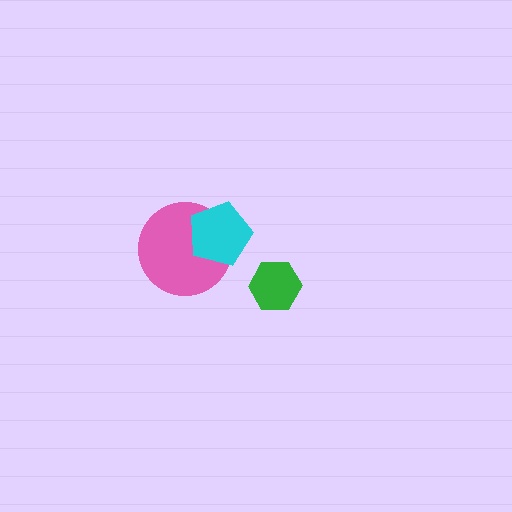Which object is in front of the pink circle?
The cyan pentagon is in front of the pink circle.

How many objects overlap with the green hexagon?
0 objects overlap with the green hexagon.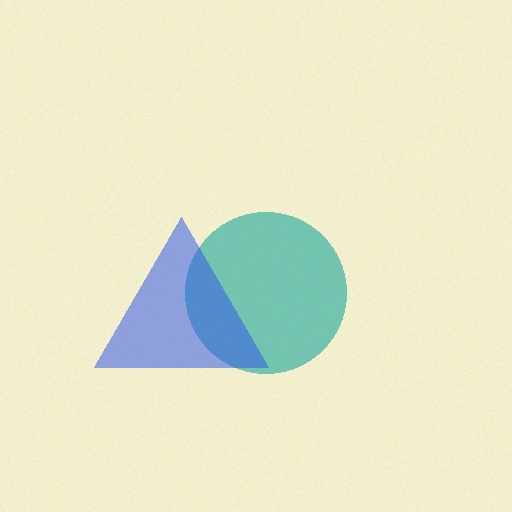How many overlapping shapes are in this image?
There are 2 overlapping shapes in the image.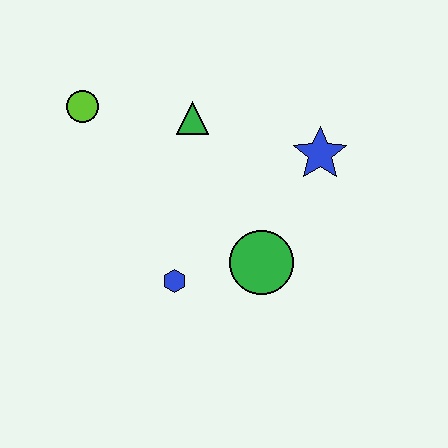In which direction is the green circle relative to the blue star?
The green circle is below the blue star.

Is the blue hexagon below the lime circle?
Yes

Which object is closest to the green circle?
The blue hexagon is closest to the green circle.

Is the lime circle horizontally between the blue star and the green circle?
No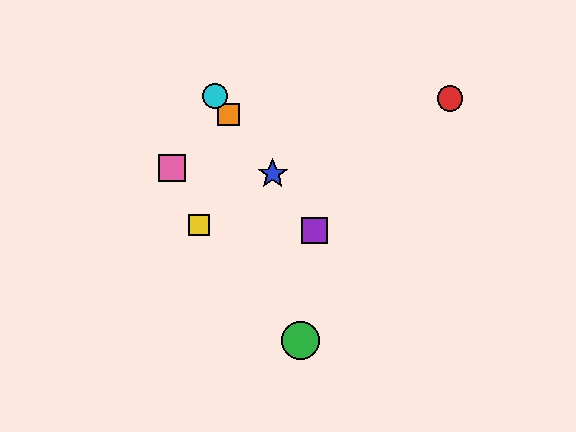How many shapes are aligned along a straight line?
4 shapes (the blue star, the purple square, the orange square, the cyan circle) are aligned along a straight line.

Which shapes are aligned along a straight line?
The blue star, the purple square, the orange square, the cyan circle are aligned along a straight line.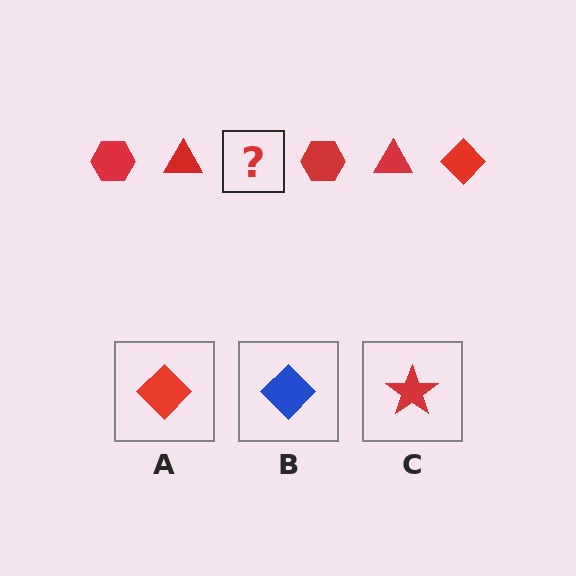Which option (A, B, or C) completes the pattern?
A.